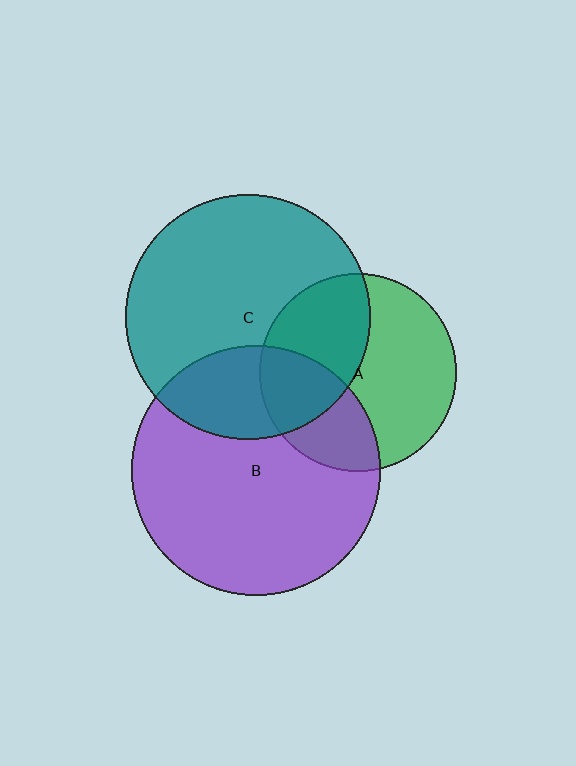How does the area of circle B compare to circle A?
Approximately 1.6 times.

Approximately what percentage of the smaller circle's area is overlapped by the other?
Approximately 30%.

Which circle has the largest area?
Circle B (purple).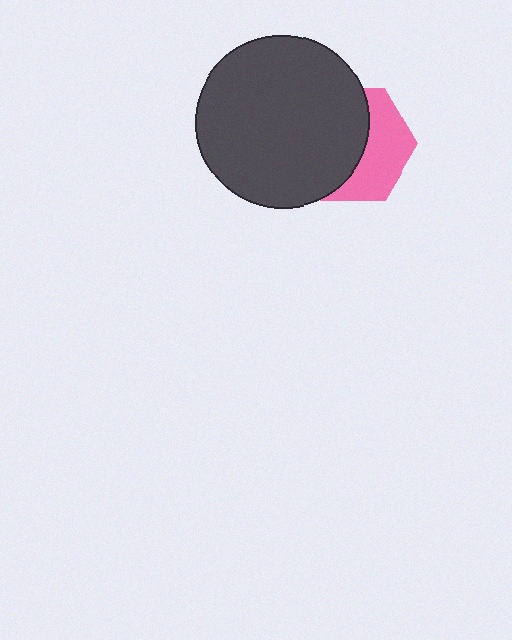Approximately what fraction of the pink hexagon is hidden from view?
Roughly 57% of the pink hexagon is hidden behind the dark gray circle.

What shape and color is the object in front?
The object in front is a dark gray circle.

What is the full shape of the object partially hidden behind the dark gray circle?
The partially hidden object is a pink hexagon.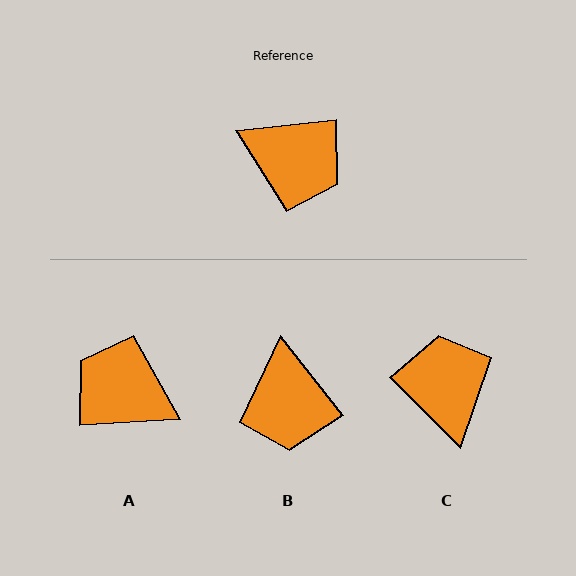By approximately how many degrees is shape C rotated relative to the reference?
Approximately 129 degrees counter-clockwise.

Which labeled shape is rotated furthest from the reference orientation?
A, about 177 degrees away.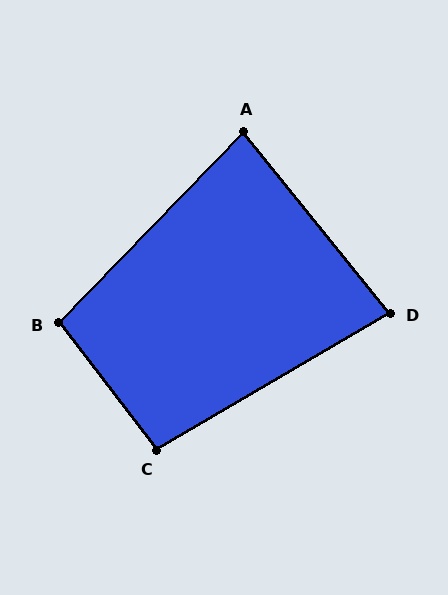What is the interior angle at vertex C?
Approximately 97 degrees (obtuse).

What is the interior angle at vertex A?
Approximately 83 degrees (acute).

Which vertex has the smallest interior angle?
D, at approximately 81 degrees.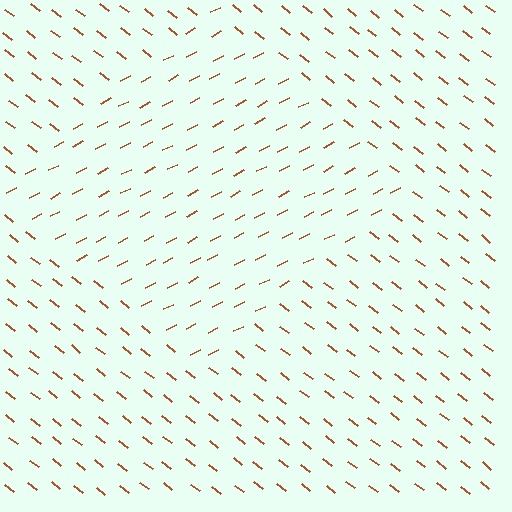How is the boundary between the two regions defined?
The boundary is defined purely by a change in line orientation (approximately 65 degrees difference). All lines are the same color and thickness.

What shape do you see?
I see a diamond.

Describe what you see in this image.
The image is filled with small brown line segments. A diamond region in the image has lines oriented differently from the surrounding lines, creating a visible texture boundary.